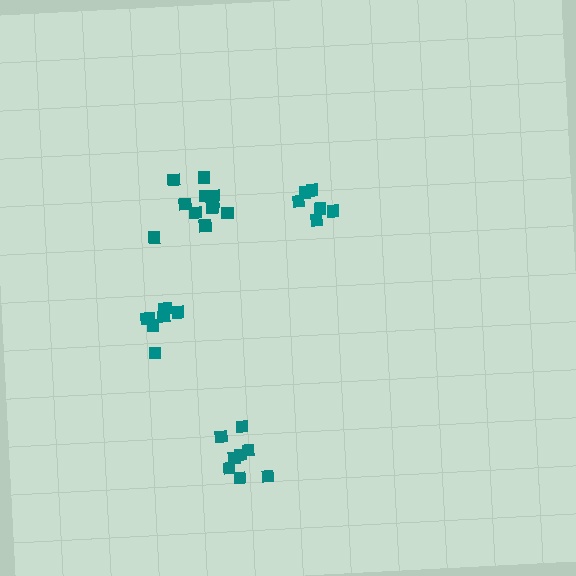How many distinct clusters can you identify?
There are 4 distinct clusters.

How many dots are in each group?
Group 1: 6 dots, Group 2: 8 dots, Group 3: 8 dots, Group 4: 11 dots (33 total).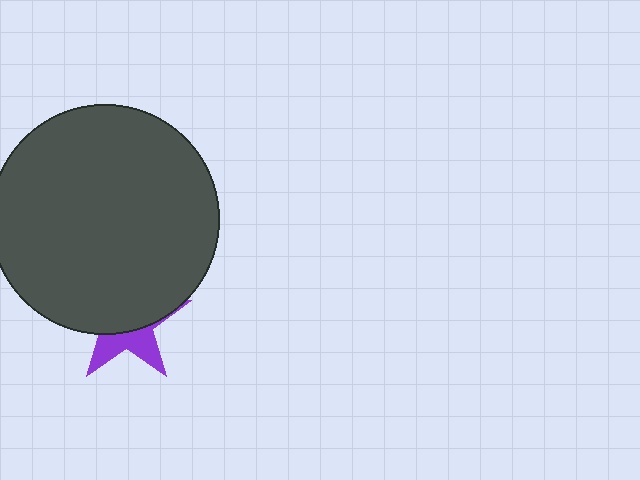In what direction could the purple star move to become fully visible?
The purple star could move down. That would shift it out from behind the dark gray circle entirely.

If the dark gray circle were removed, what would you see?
You would see the complete purple star.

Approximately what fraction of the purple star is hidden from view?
Roughly 64% of the purple star is hidden behind the dark gray circle.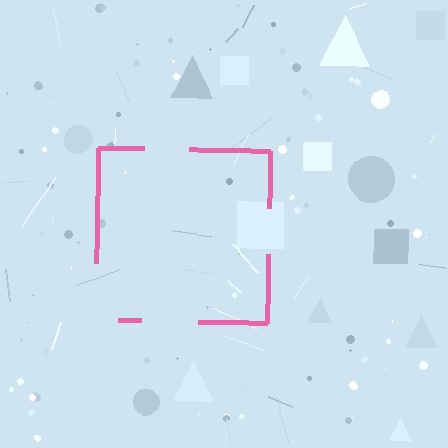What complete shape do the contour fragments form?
The contour fragments form a square.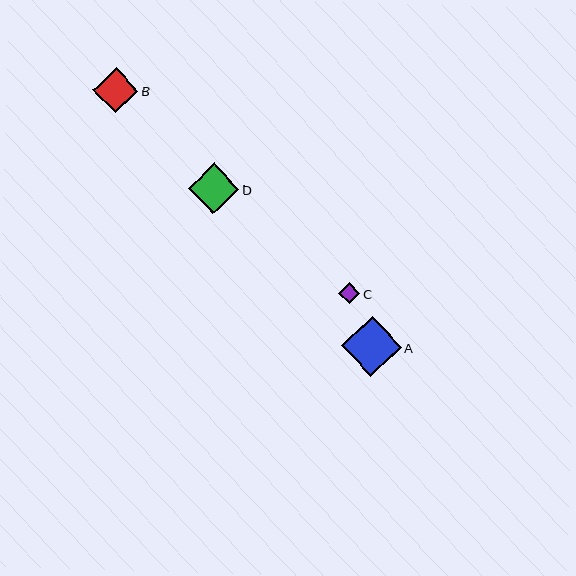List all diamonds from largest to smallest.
From largest to smallest: A, D, B, C.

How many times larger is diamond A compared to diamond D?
Diamond A is approximately 1.2 times the size of diamond D.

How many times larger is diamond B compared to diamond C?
Diamond B is approximately 2.2 times the size of diamond C.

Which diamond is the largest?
Diamond A is the largest with a size of approximately 60 pixels.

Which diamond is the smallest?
Diamond C is the smallest with a size of approximately 21 pixels.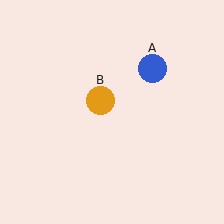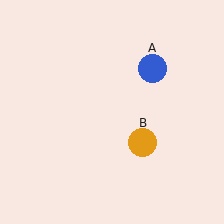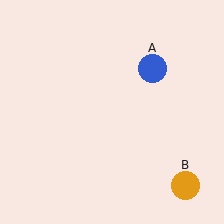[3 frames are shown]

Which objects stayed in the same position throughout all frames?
Blue circle (object A) remained stationary.